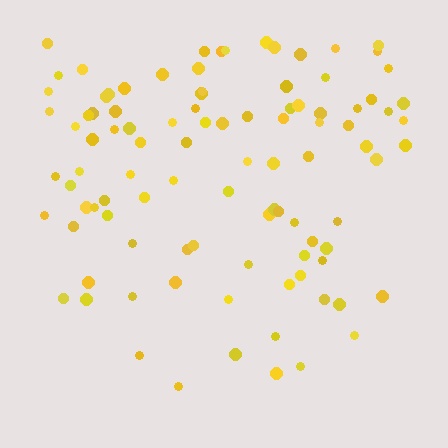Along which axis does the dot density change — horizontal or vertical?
Vertical.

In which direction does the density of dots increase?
From bottom to top, with the top side densest.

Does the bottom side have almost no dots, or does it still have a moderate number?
Still a moderate number, just noticeably fewer than the top.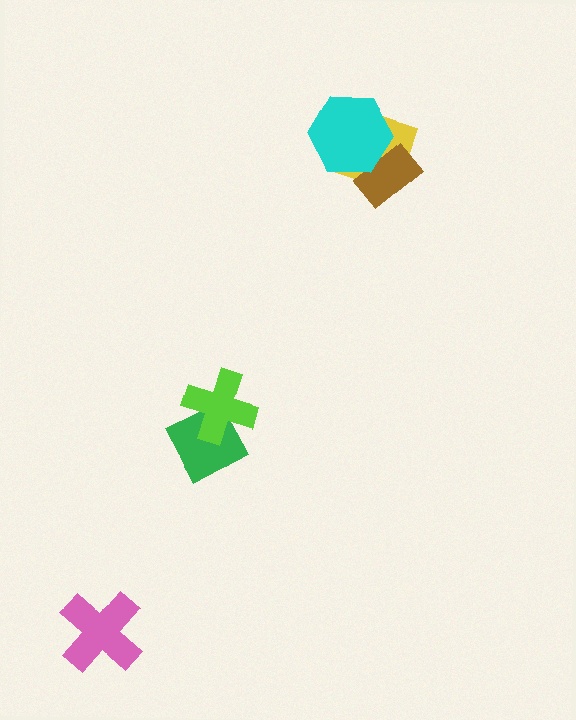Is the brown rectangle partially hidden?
Yes, it is partially covered by another shape.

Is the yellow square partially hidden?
Yes, it is partially covered by another shape.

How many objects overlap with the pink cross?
0 objects overlap with the pink cross.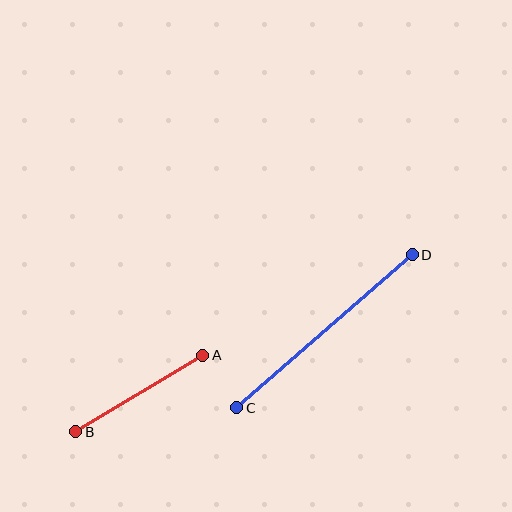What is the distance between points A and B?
The distance is approximately 148 pixels.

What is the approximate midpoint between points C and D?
The midpoint is at approximately (325, 331) pixels.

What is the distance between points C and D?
The distance is approximately 233 pixels.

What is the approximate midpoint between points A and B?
The midpoint is at approximately (139, 393) pixels.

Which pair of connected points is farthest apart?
Points C and D are farthest apart.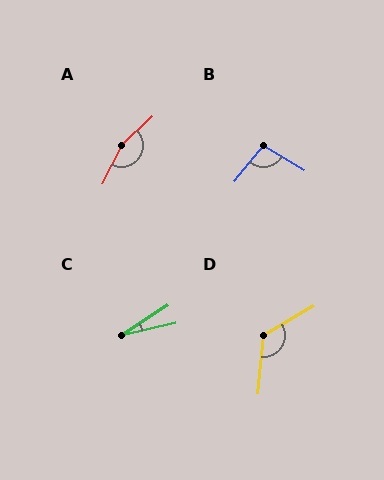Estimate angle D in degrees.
Approximately 126 degrees.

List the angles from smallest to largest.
C (21°), B (97°), D (126°), A (160°).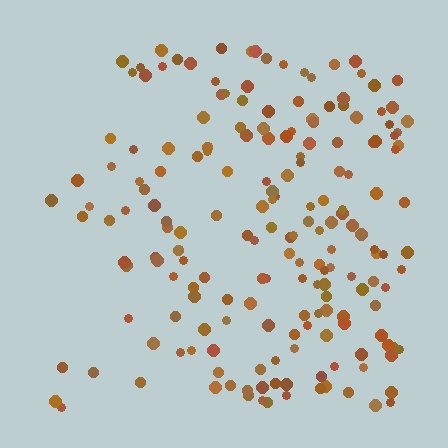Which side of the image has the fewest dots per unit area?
The left.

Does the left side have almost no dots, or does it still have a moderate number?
Still a moderate number, just noticeably fewer than the right.